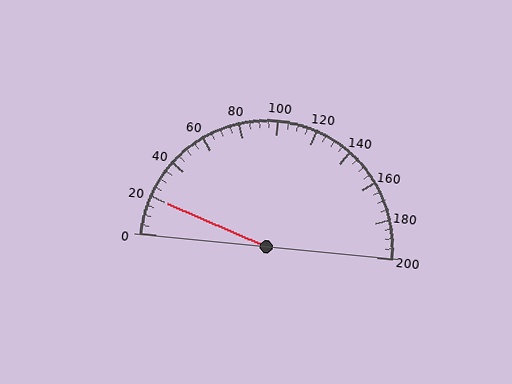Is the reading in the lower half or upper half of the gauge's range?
The reading is in the lower half of the range (0 to 200).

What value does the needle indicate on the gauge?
The needle indicates approximately 20.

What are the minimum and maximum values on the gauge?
The gauge ranges from 0 to 200.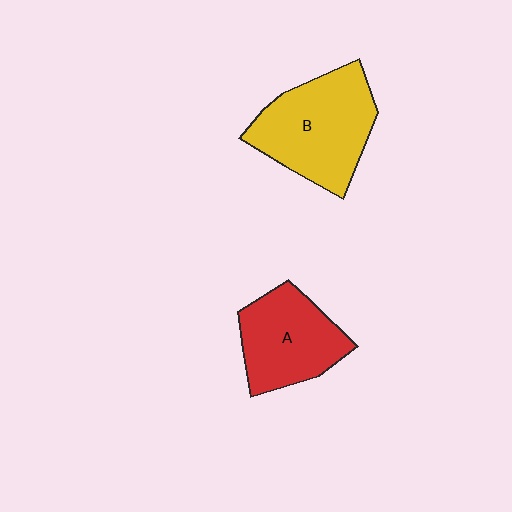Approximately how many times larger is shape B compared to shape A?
Approximately 1.3 times.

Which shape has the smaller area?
Shape A (red).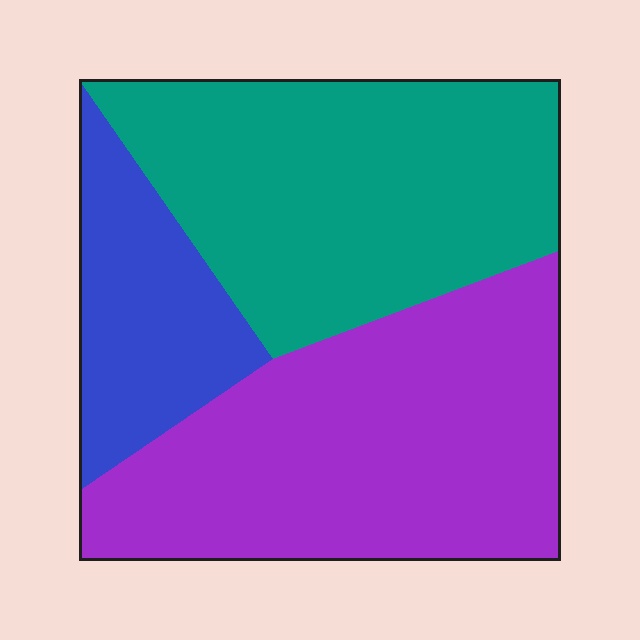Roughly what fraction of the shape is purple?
Purple takes up about two fifths (2/5) of the shape.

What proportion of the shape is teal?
Teal takes up about two fifths (2/5) of the shape.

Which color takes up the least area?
Blue, at roughly 15%.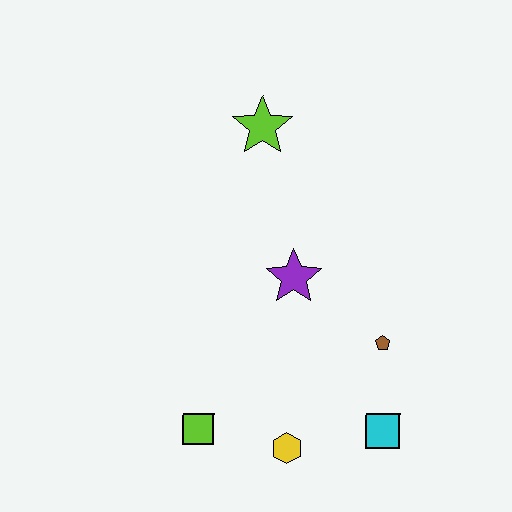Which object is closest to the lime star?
The purple star is closest to the lime star.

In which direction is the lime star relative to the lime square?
The lime star is above the lime square.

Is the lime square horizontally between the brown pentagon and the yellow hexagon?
No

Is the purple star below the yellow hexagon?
No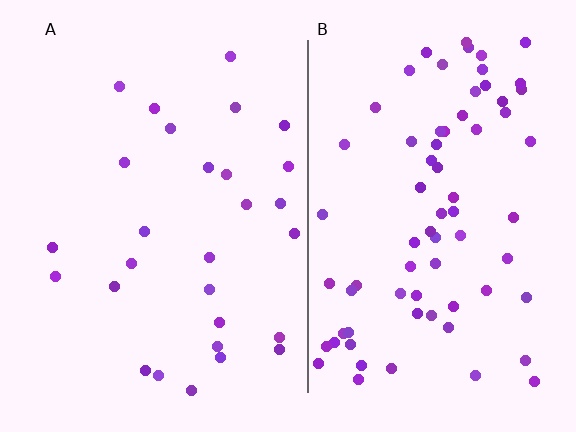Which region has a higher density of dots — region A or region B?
B (the right).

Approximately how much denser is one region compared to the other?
Approximately 2.6× — region B over region A.